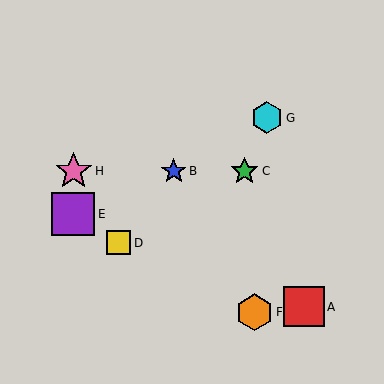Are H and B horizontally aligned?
Yes, both are at y≈171.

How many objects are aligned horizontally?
3 objects (B, C, H) are aligned horizontally.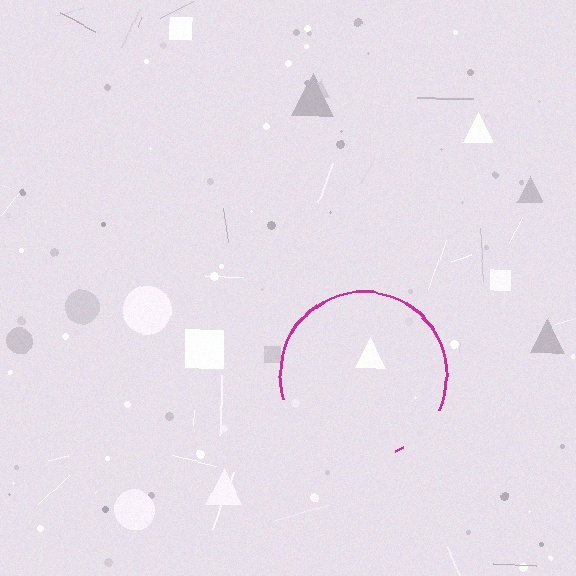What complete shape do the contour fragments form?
The contour fragments form a circle.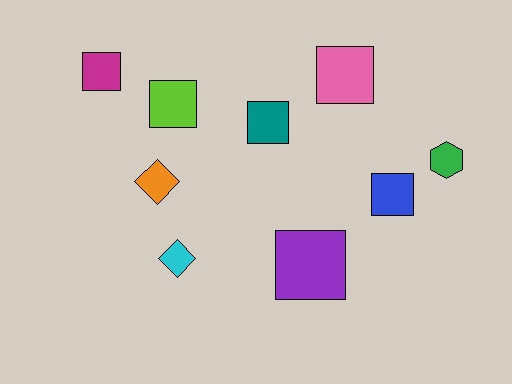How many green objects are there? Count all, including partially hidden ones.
There is 1 green object.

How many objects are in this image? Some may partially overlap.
There are 9 objects.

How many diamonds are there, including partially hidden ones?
There are 2 diamonds.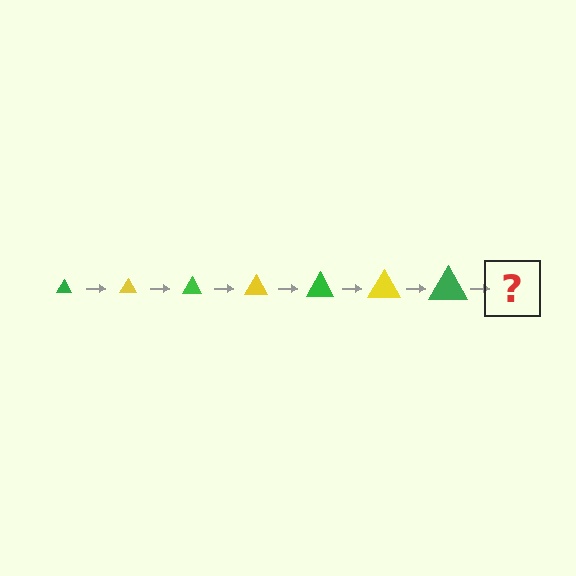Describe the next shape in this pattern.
It should be a yellow triangle, larger than the previous one.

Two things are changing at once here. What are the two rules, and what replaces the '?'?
The two rules are that the triangle grows larger each step and the color cycles through green and yellow. The '?' should be a yellow triangle, larger than the previous one.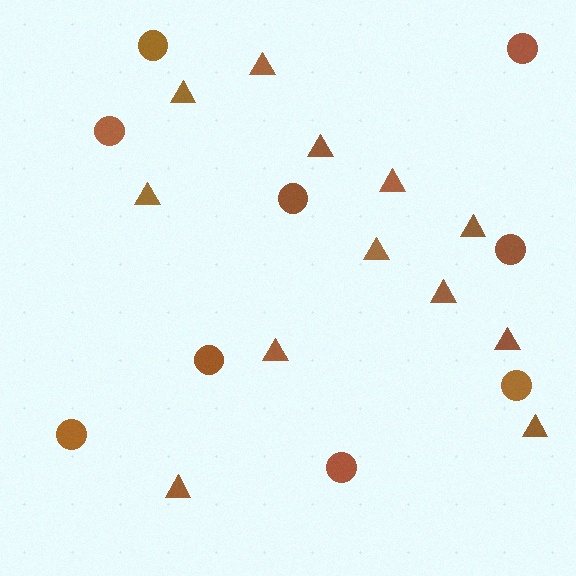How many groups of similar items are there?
There are 2 groups: one group of circles (9) and one group of triangles (12).